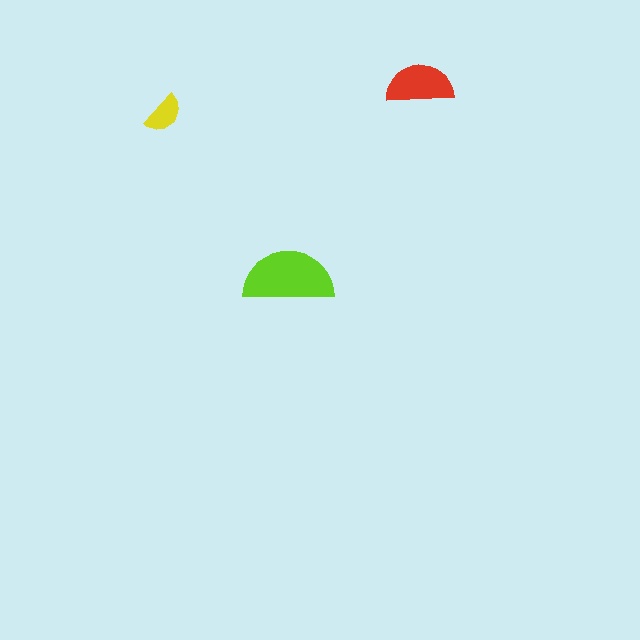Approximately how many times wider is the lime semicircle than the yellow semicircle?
About 2 times wider.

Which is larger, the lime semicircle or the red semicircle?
The lime one.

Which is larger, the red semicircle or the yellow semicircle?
The red one.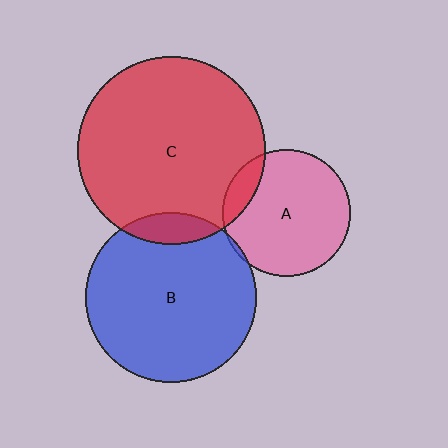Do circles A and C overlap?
Yes.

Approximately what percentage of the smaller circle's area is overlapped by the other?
Approximately 10%.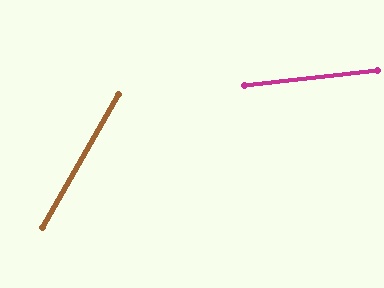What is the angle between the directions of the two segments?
Approximately 54 degrees.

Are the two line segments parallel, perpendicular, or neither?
Neither parallel nor perpendicular — they differ by about 54°.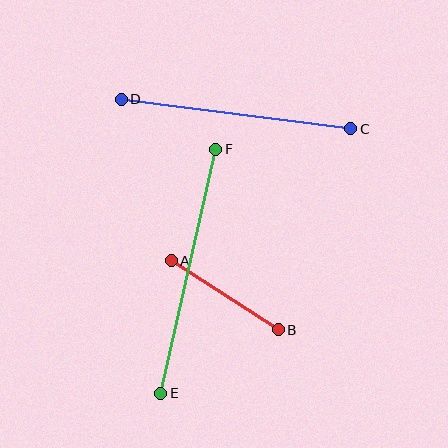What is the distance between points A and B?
The distance is approximately 127 pixels.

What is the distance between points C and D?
The distance is approximately 232 pixels.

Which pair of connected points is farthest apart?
Points E and F are farthest apart.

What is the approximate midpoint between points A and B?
The midpoint is at approximately (225, 295) pixels.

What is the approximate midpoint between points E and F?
The midpoint is at approximately (188, 271) pixels.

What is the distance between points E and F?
The distance is approximately 250 pixels.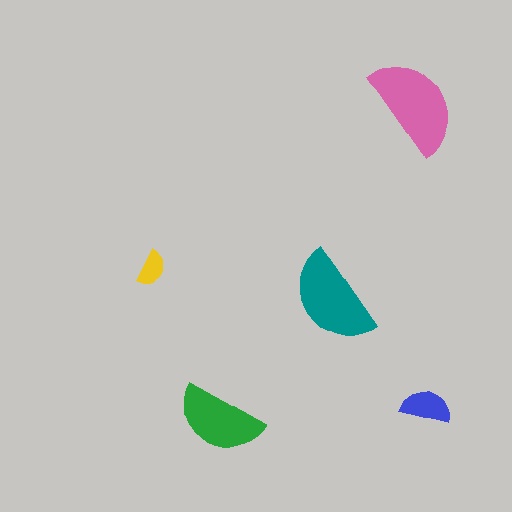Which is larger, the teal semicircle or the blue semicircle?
The teal one.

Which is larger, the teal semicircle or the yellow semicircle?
The teal one.